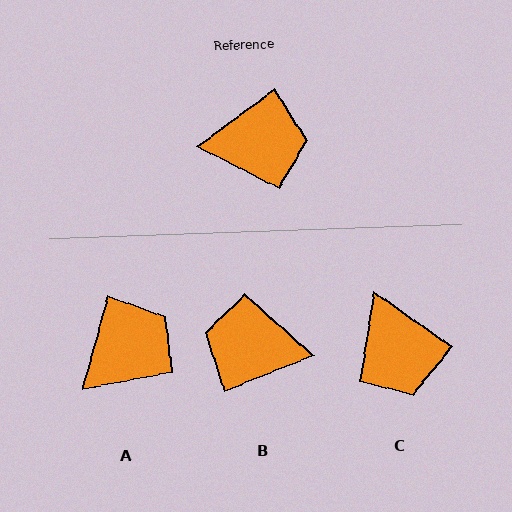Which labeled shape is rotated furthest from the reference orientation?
B, about 165 degrees away.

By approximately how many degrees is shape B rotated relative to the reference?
Approximately 165 degrees counter-clockwise.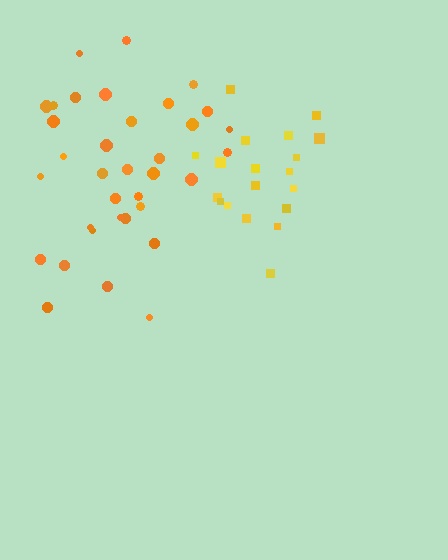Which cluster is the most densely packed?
Yellow.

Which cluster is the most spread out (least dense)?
Orange.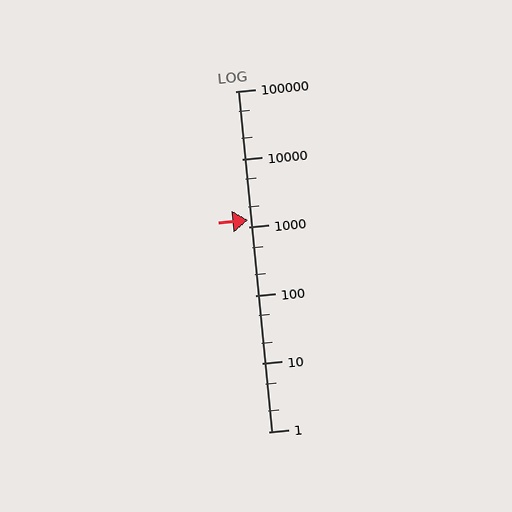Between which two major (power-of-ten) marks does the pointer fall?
The pointer is between 1000 and 10000.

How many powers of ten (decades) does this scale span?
The scale spans 5 decades, from 1 to 100000.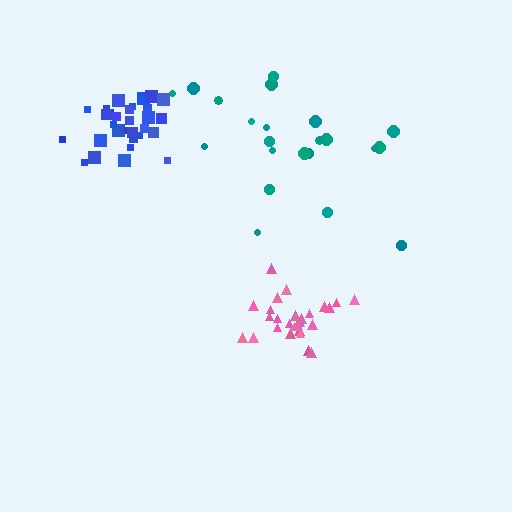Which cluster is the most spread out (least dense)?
Teal.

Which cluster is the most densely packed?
Pink.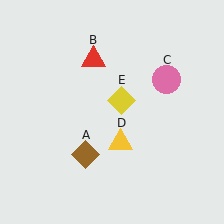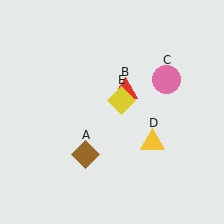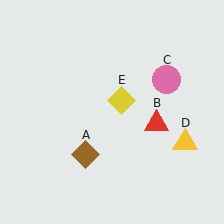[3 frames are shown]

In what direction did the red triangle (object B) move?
The red triangle (object B) moved down and to the right.